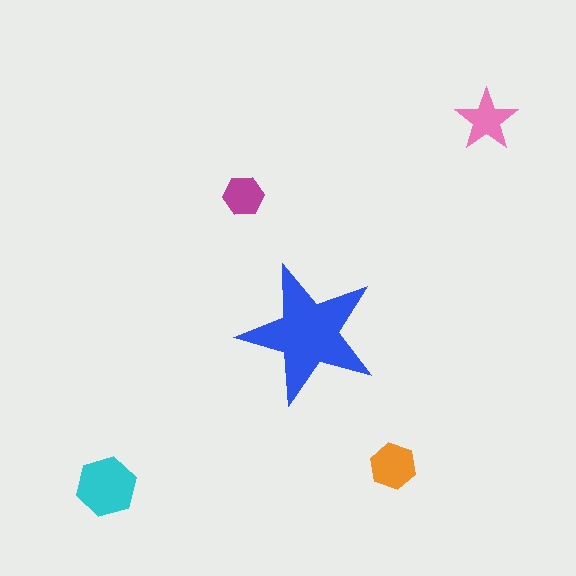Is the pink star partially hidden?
No, the pink star is fully visible.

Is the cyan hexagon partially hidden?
No, the cyan hexagon is fully visible.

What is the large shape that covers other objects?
A blue star.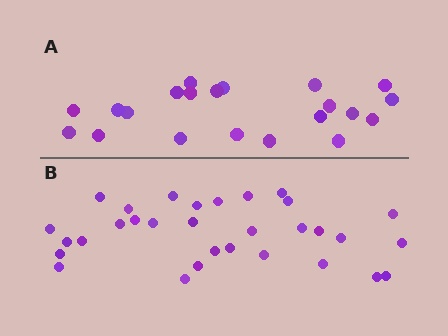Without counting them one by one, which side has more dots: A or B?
Region B (the bottom region) has more dots.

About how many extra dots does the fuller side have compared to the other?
Region B has roughly 10 or so more dots than region A.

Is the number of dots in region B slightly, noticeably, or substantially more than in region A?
Region B has substantially more. The ratio is roughly 1.5 to 1.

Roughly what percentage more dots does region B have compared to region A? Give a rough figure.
About 50% more.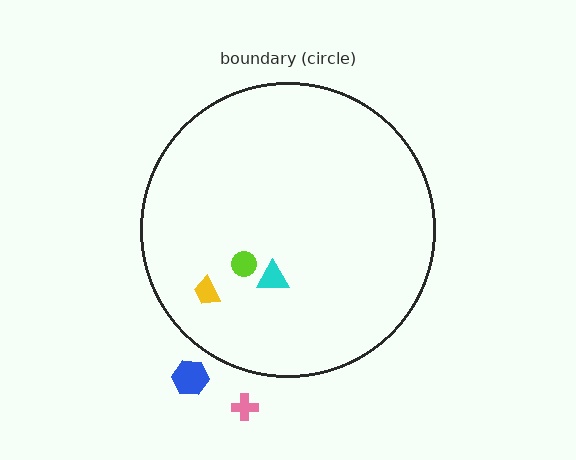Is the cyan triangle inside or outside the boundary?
Inside.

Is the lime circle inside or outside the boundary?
Inside.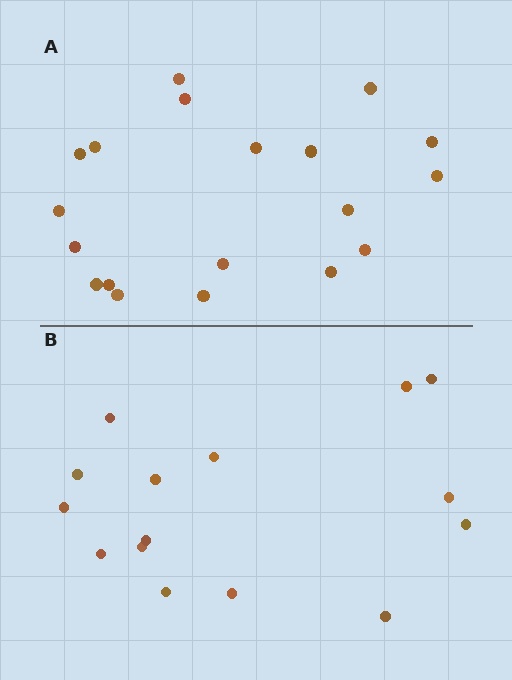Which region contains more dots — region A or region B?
Region A (the top region) has more dots.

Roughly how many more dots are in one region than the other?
Region A has about 4 more dots than region B.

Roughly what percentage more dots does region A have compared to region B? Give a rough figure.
About 25% more.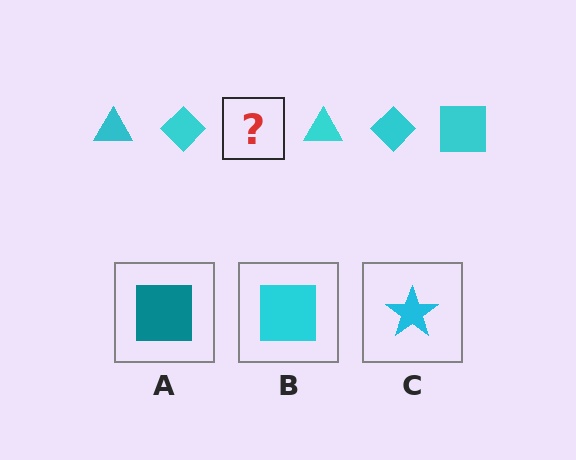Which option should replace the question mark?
Option B.